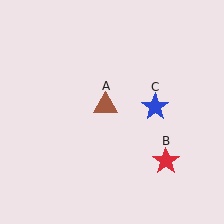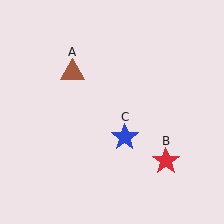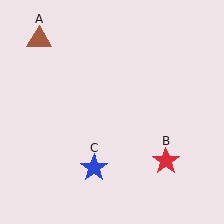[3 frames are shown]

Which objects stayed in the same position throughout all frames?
Red star (object B) remained stationary.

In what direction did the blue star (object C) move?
The blue star (object C) moved down and to the left.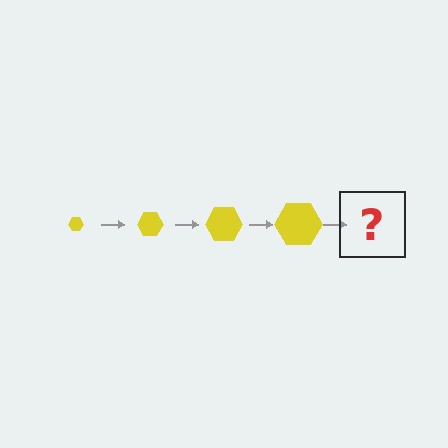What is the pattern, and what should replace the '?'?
The pattern is that the hexagon gets progressively larger each step. The '?' should be a yellow hexagon, larger than the previous one.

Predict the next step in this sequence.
The next step is a yellow hexagon, larger than the previous one.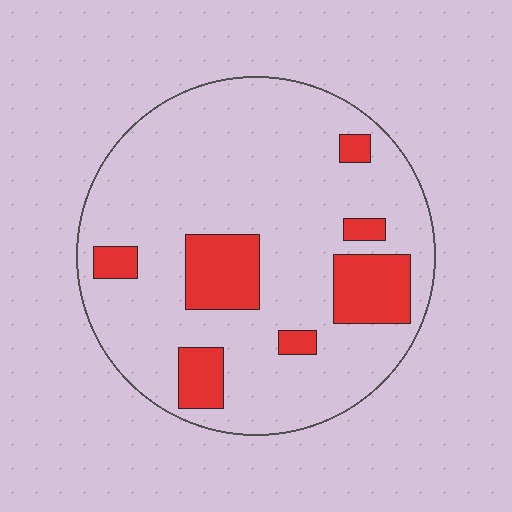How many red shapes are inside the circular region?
7.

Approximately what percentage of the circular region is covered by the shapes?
Approximately 20%.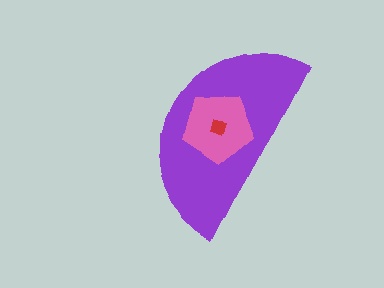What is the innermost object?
The red diamond.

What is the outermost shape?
The purple semicircle.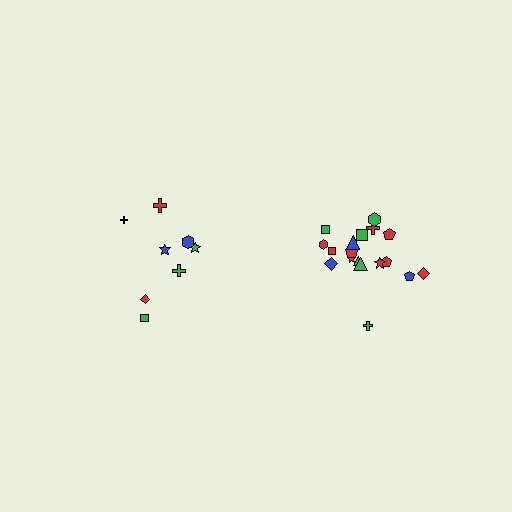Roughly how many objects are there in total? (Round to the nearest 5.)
Roughly 25 objects in total.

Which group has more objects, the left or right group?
The right group.